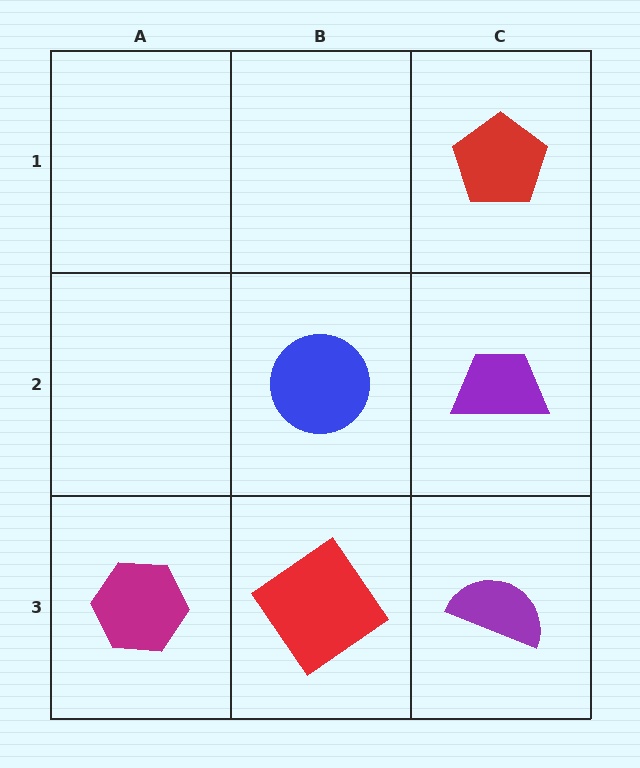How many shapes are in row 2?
2 shapes.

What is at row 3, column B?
A red diamond.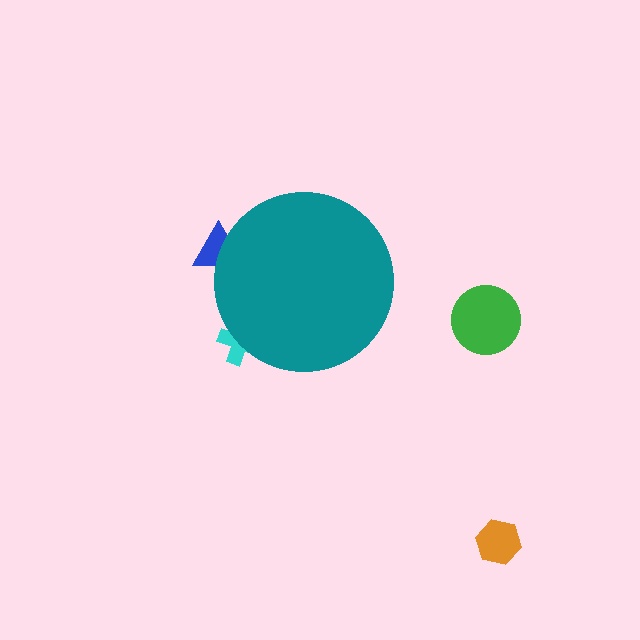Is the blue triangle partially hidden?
Yes, the blue triangle is partially hidden behind the teal circle.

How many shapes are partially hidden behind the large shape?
2 shapes are partially hidden.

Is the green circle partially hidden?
No, the green circle is fully visible.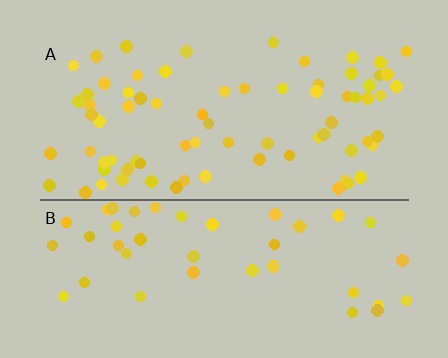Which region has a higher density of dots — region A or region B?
A (the top).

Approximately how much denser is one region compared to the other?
Approximately 1.7× — region A over region B.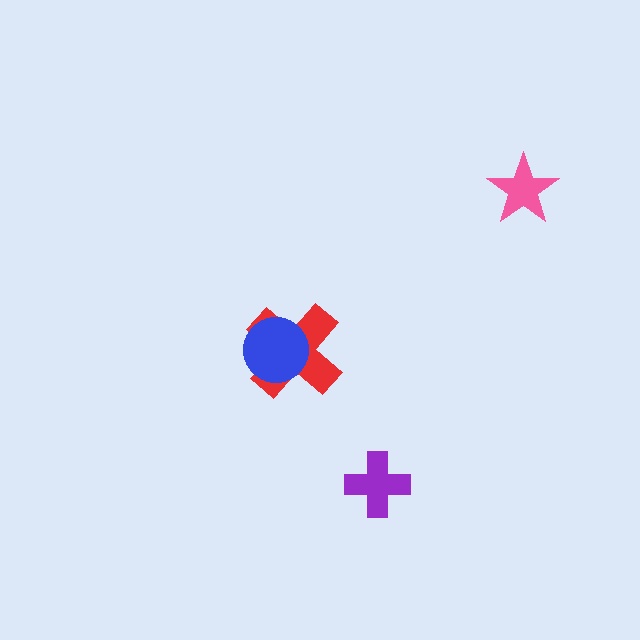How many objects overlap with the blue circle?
1 object overlaps with the blue circle.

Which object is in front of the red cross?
The blue circle is in front of the red cross.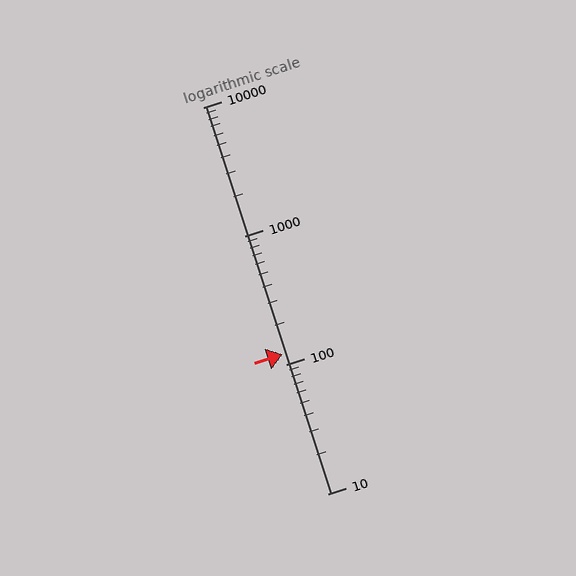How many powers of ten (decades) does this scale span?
The scale spans 3 decades, from 10 to 10000.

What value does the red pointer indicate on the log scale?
The pointer indicates approximately 120.